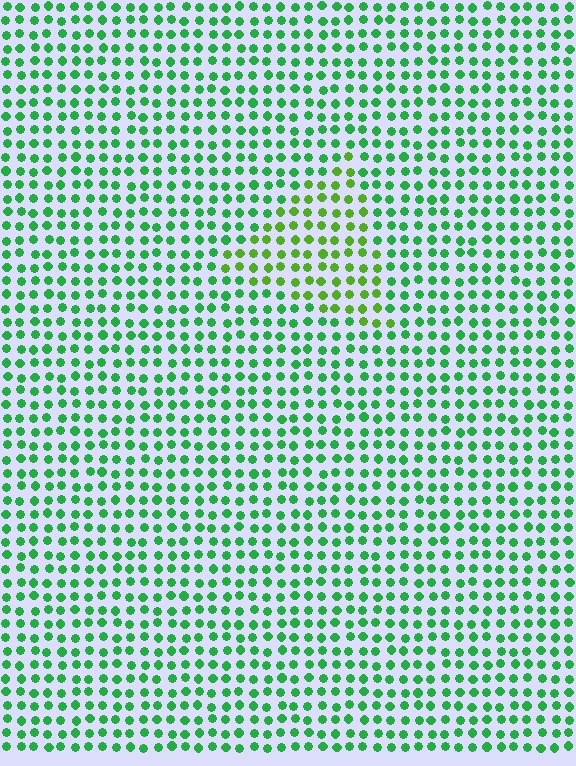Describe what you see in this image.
The image is filled with small green elements in a uniform arrangement. A triangle-shaped region is visible where the elements are tinted to a slightly different hue, forming a subtle color boundary.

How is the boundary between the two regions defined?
The boundary is defined purely by a slight shift in hue (about 32 degrees). Spacing, size, and orientation are identical on both sides.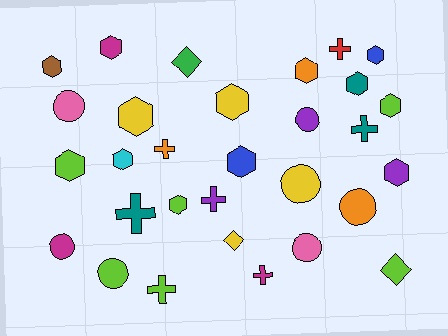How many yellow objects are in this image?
There are 4 yellow objects.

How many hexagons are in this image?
There are 13 hexagons.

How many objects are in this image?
There are 30 objects.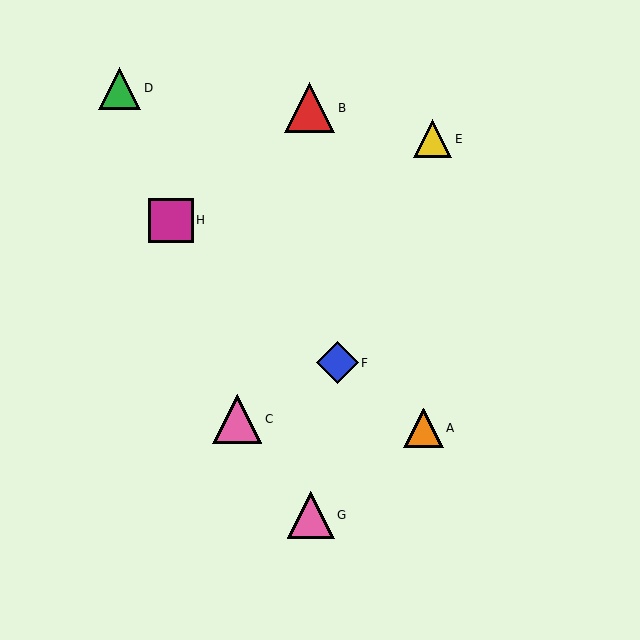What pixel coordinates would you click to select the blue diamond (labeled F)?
Click at (338, 363) to select the blue diamond F.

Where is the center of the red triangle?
The center of the red triangle is at (309, 108).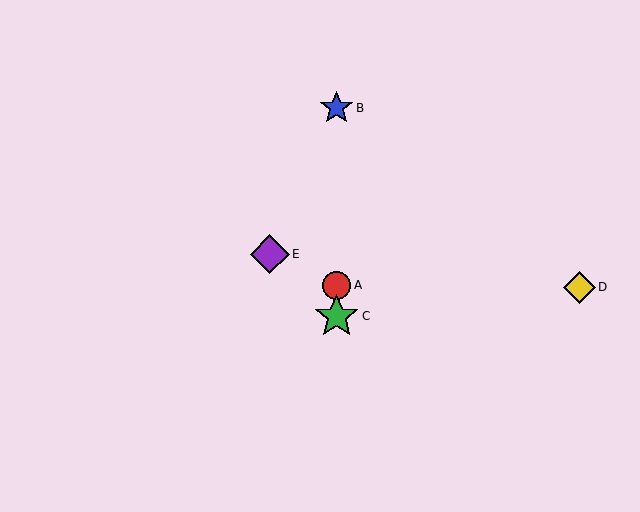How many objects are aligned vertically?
3 objects (A, B, C) are aligned vertically.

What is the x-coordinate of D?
Object D is at x≈579.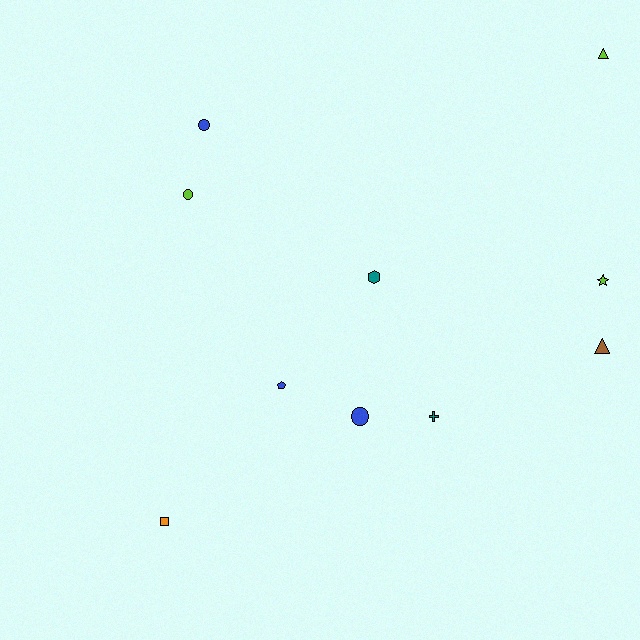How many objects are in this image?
There are 10 objects.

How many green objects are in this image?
There are no green objects.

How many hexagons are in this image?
There is 1 hexagon.